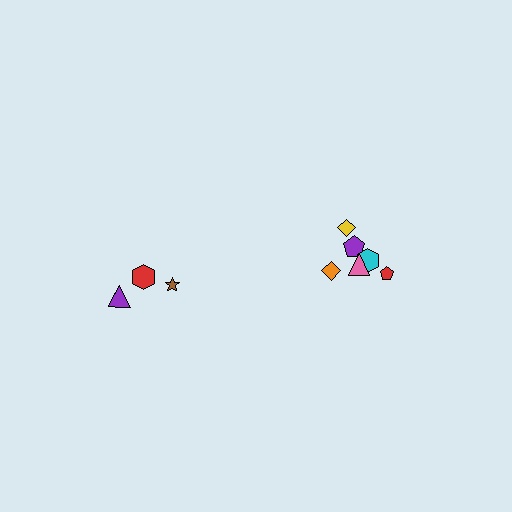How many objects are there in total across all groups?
There are 9 objects.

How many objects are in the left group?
There are 3 objects.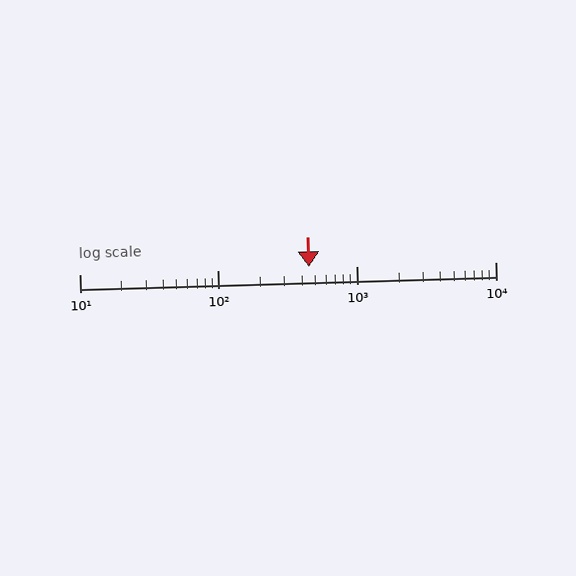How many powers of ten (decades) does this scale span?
The scale spans 3 decades, from 10 to 10000.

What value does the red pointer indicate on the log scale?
The pointer indicates approximately 450.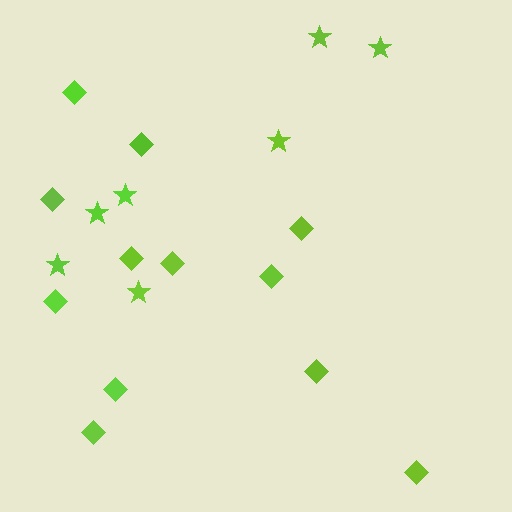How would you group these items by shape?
There are 2 groups: one group of diamonds (12) and one group of stars (7).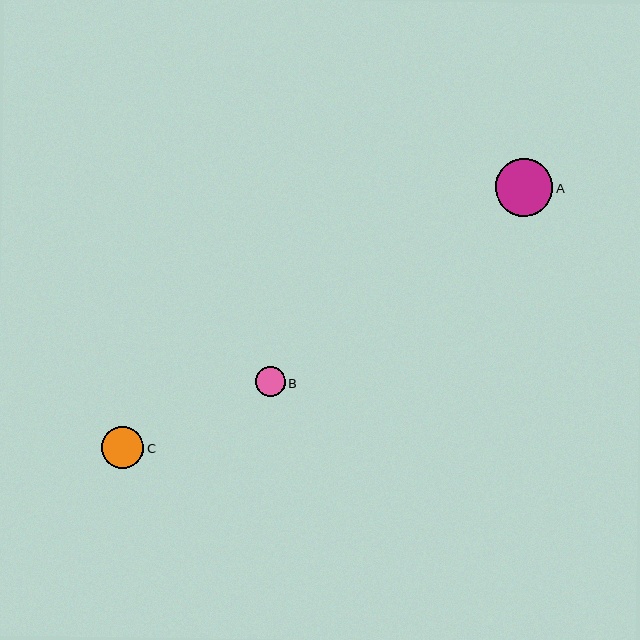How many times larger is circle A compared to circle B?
Circle A is approximately 1.9 times the size of circle B.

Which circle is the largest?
Circle A is the largest with a size of approximately 58 pixels.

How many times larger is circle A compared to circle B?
Circle A is approximately 1.9 times the size of circle B.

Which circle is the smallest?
Circle B is the smallest with a size of approximately 30 pixels.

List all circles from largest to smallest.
From largest to smallest: A, C, B.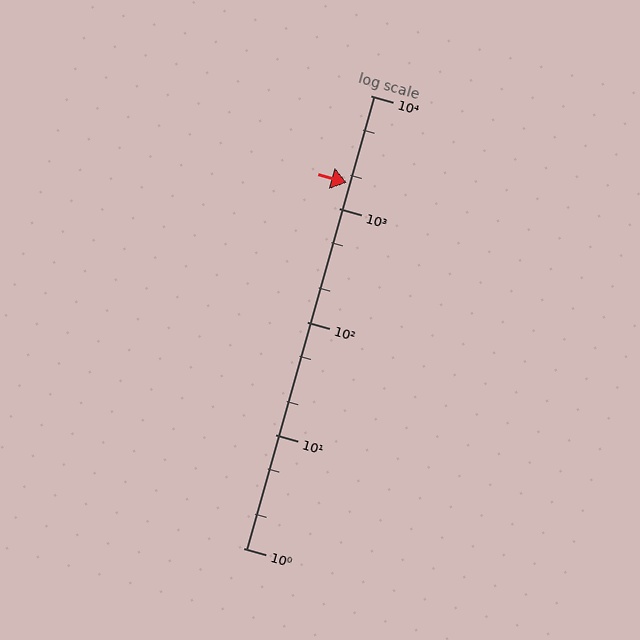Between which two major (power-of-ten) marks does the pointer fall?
The pointer is between 1000 and 10000.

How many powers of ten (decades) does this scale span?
The scale spans 4 decades, from 1 to 10000.